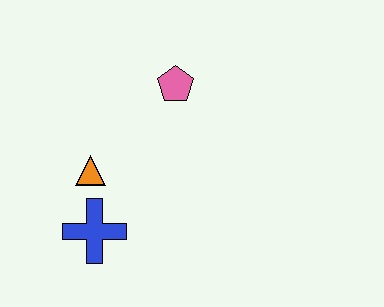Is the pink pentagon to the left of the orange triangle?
No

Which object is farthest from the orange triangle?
The pink pentagon is farthest from the orange triangle.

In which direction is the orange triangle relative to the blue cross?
The orange triangle is above the blue cross.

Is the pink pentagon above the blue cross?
Yes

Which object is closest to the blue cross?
The orange triangle is closest to the blue cross.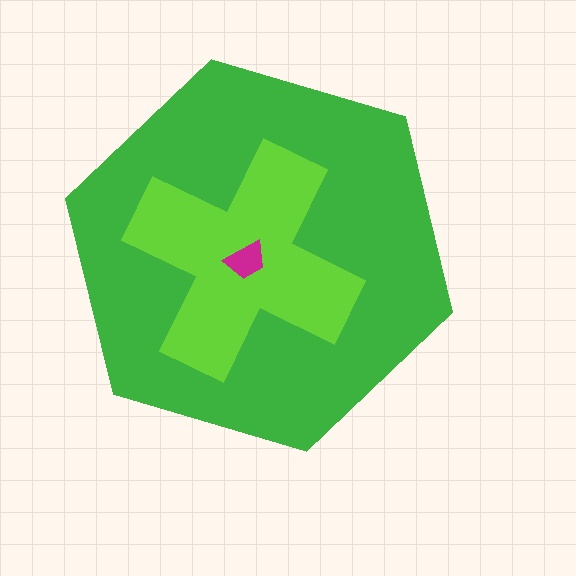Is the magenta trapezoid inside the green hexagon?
Yes.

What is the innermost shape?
The magenta trapezoid.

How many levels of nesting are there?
3.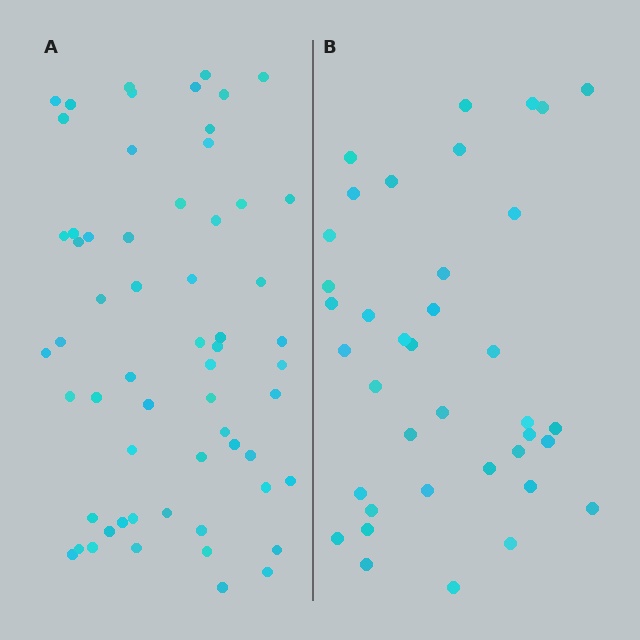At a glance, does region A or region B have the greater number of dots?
Region A (the left region) has more dots.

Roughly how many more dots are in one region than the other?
Region A has approximately 20 more dots than region B.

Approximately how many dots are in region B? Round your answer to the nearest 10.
About 40 dots. (The exact count is 38, which rounds to 40.)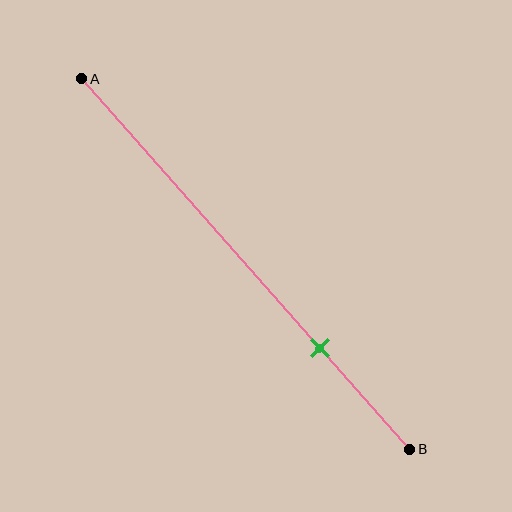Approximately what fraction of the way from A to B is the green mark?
The green mark is approximately 75% of the way from A to B.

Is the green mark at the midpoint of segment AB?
No, the mark is at about 75% from A, not at the 50% midpoint.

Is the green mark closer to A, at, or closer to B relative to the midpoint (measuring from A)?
The green mark is closer to point B than the midpoint of segment AB.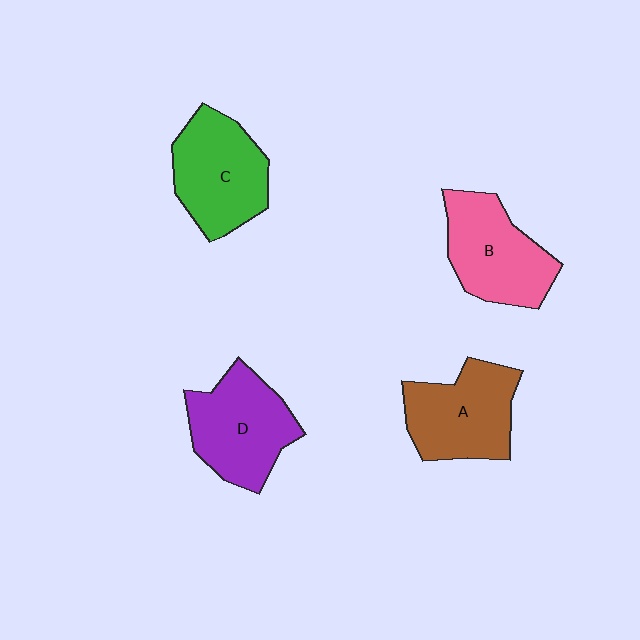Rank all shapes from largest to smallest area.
From largest to smallest: D (purple), C (green), B (pink), A (brown).